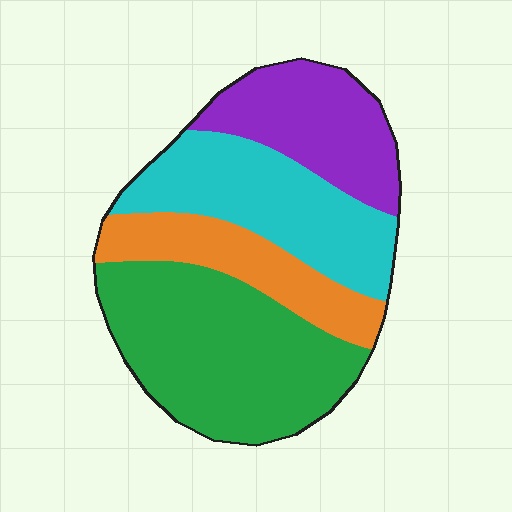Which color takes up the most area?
Green, at roughly 35%.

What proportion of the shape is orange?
Orange covers about 15% of the shape.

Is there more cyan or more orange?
Cyan.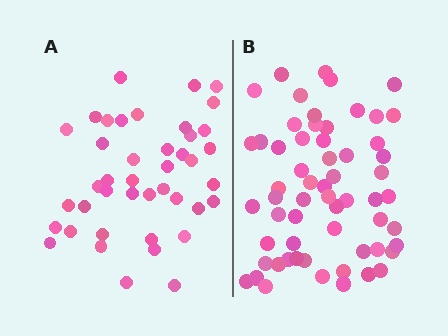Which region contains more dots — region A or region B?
Region B (the right region) has more dots.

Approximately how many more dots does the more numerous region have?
Region B has approximately 20 more dots than region A.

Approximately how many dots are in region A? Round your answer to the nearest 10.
About 40 dots. (The exact count is 42, which rounds to 40.)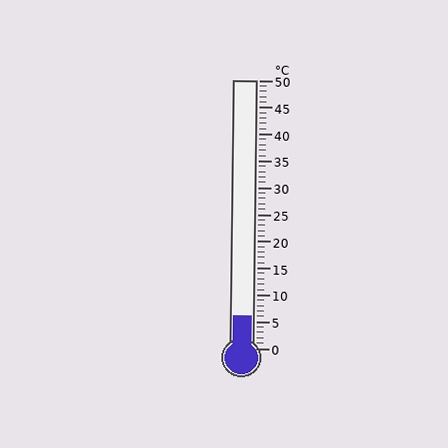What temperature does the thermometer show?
The thermometer shows approximately 6°C.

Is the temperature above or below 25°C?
The temperature is below 25°C.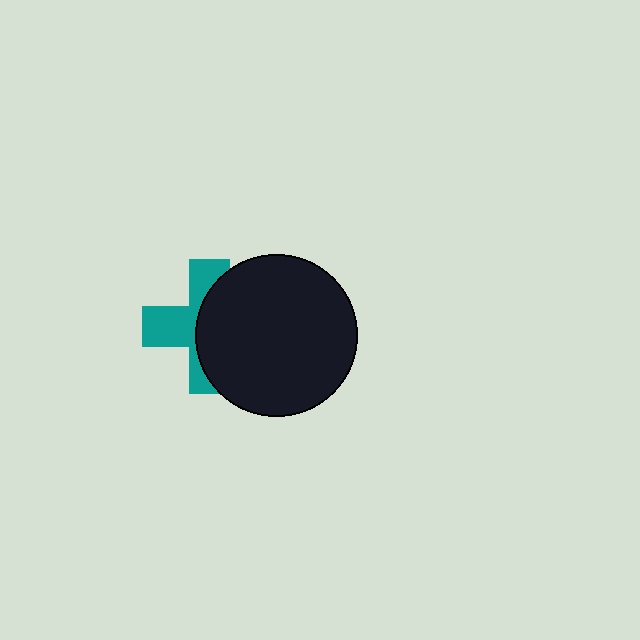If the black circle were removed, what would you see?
You would see the complete teal cross.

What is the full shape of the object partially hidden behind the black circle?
The partially hidden object is a teal cross.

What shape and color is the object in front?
The object in front is a black circle.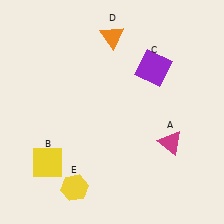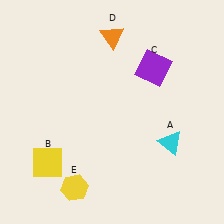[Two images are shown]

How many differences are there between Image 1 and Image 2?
There is 1 difference between the two images.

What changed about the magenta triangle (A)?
In Image 1, A is magenta. In Image 2, it changed to cyan.